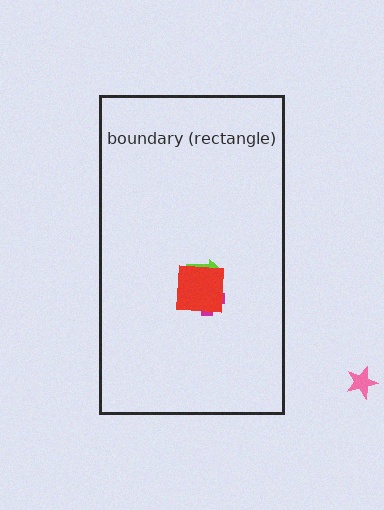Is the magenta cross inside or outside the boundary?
Inside.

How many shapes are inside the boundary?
3 inside, 1 outside.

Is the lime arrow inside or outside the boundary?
Inside.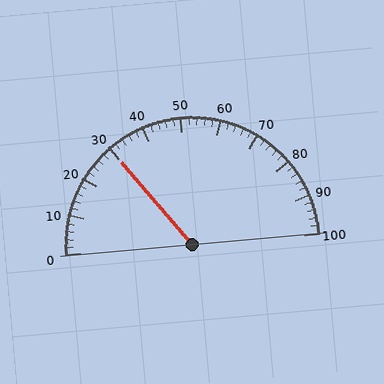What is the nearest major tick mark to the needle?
The nearest major tick mark is 30.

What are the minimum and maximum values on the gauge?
The gauge ranges from 0 to 100.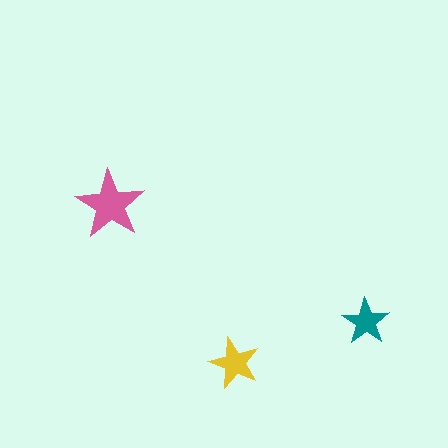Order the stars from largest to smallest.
the pink one, the yellow one, the teal one.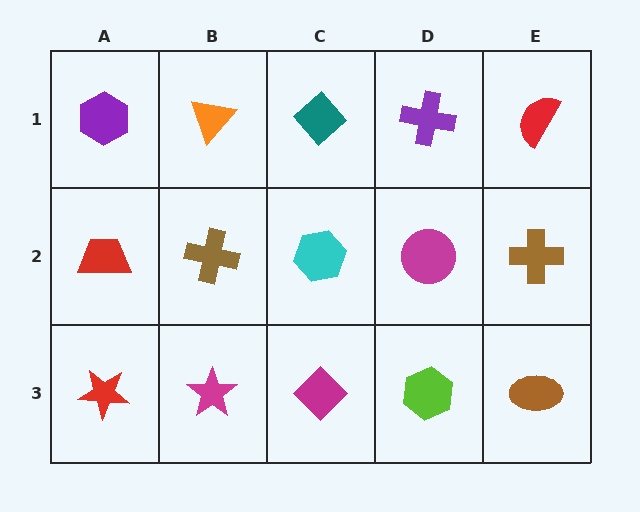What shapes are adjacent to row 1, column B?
A brown cross (row 2, column B), a purple hexagon (row 1, column A), a teal diamond (row 1, column C).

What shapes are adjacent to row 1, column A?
A red trapezoid (row 2, column A), an orange triangle (row 1, column B).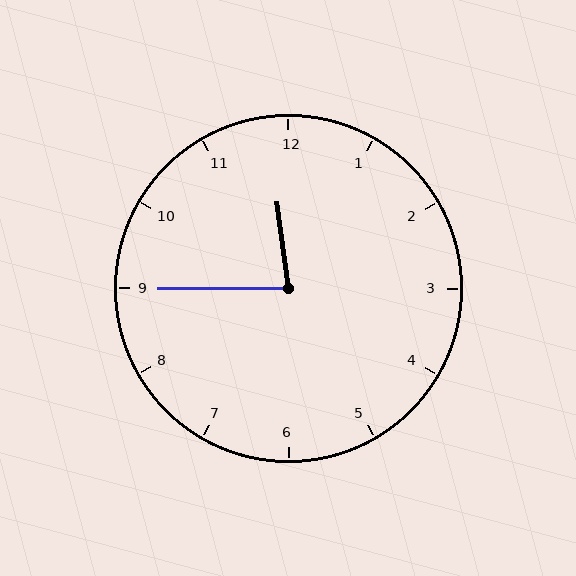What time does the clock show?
11:45.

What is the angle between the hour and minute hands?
Approximately 82 degrees.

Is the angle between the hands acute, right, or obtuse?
It is acute.